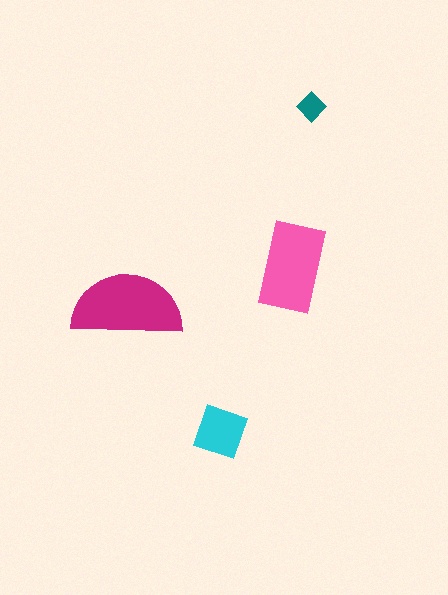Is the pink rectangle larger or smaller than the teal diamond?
Larger.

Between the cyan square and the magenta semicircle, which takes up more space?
The magenta semicircle.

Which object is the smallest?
The teal diamond.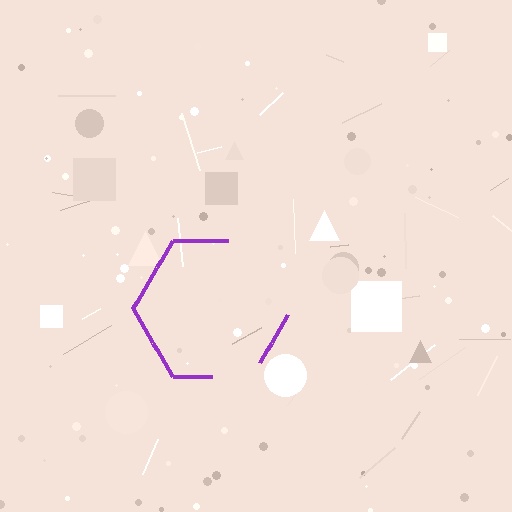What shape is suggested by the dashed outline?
The dashed outline suggests a hexagon.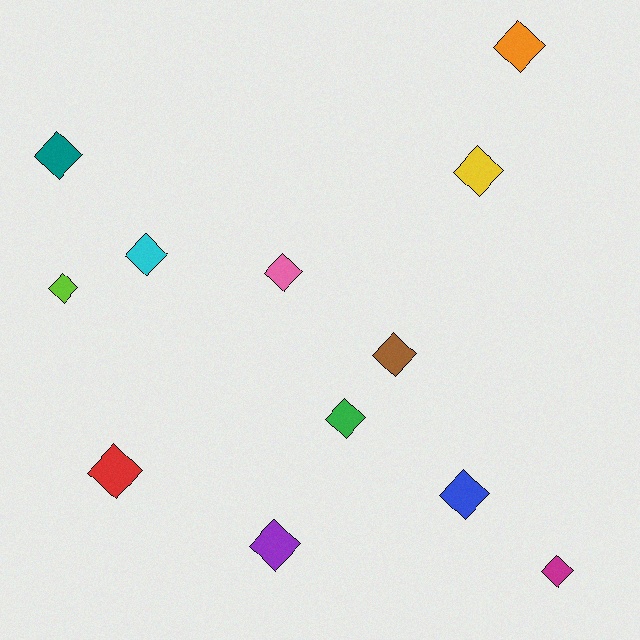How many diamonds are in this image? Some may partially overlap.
There are 12 diamonds.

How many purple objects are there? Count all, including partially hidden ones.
There is 1 purple object.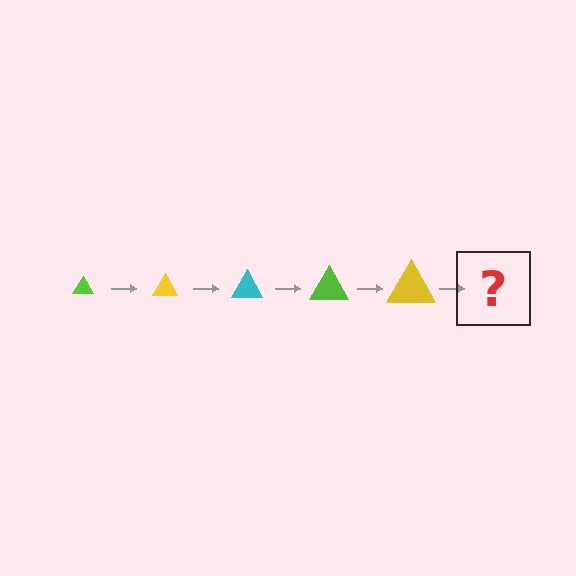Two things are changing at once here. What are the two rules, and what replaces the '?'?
The two rules are that the triangle grows larger each step and the color cycles through lime, yellow, and cyan. The '?' should be a cyan triangle, larger than the previous one.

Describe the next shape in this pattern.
It should be a cyan triangle, larger than the previous one.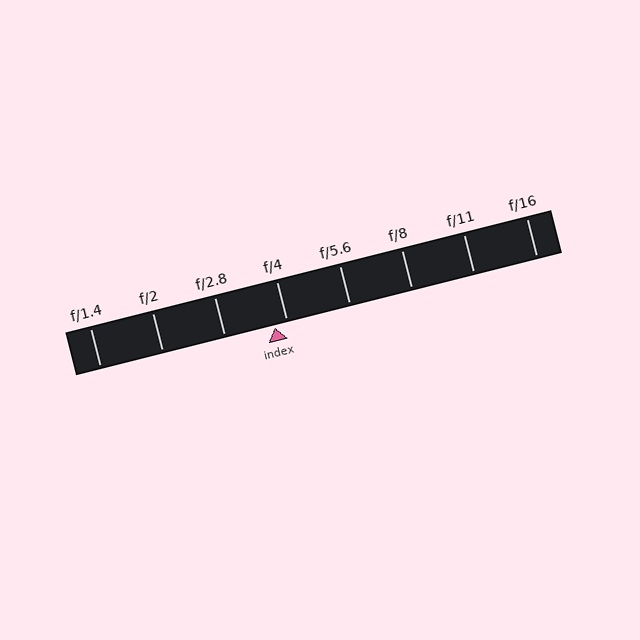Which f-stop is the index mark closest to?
The index mark is closest to f/4.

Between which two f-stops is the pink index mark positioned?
The index mark is between f/2.8 and f/4.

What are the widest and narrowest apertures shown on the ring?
The widest aperture shown is f/1.4 and the narrowest is f/16.